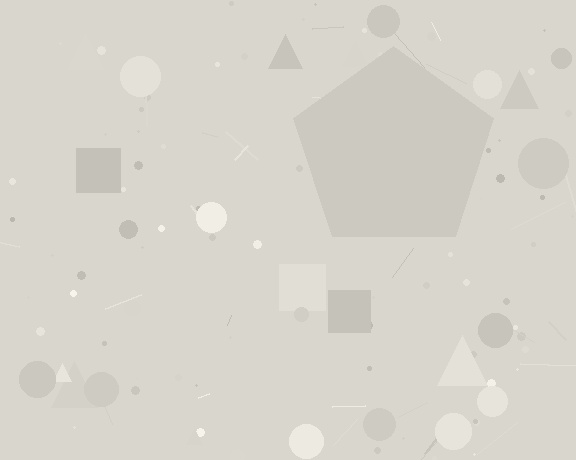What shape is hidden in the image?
A pentagon is hidden in the image.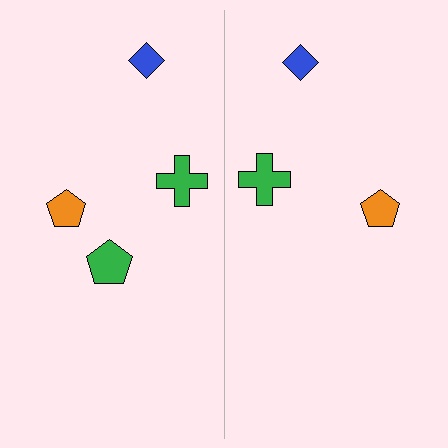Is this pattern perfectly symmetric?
No, the pattern is not perfectly symmetric. A green pentagon is missing from the right side.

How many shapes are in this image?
There are 7 shapes in this image.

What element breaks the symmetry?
A green pentagon is missing from the right side.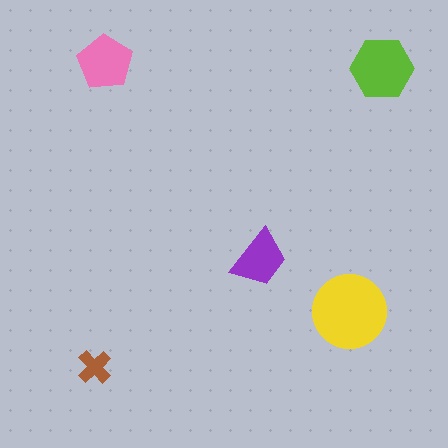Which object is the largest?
The yellow circle.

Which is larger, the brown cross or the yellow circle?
The yellow circle.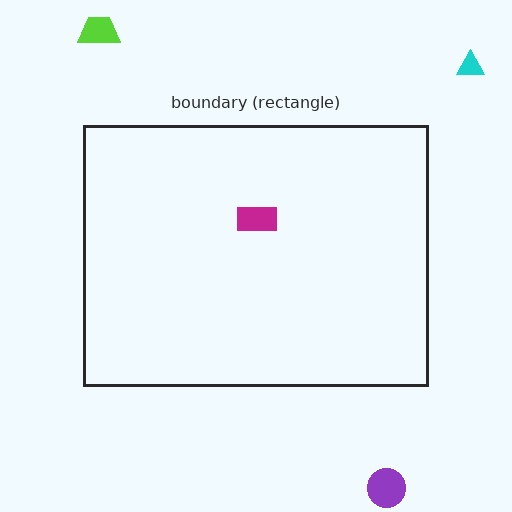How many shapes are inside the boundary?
1 inside, 3 outside.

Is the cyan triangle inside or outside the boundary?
Outside.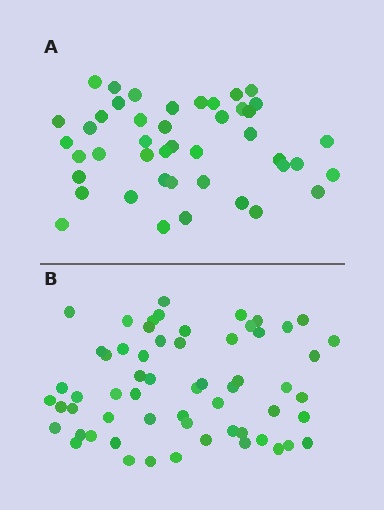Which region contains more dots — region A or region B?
Region B (the bottom region) has more dots.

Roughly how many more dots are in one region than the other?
Region B has approximately 15 more dots than region A.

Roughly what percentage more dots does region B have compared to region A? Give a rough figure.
About 35% more.